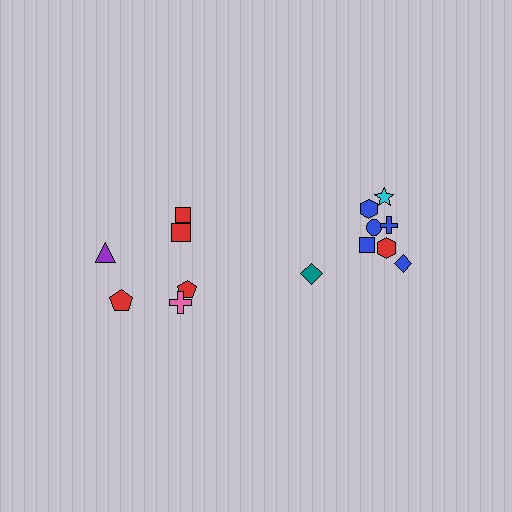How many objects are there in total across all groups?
There are 14 objects.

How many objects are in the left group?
There are 6 objects.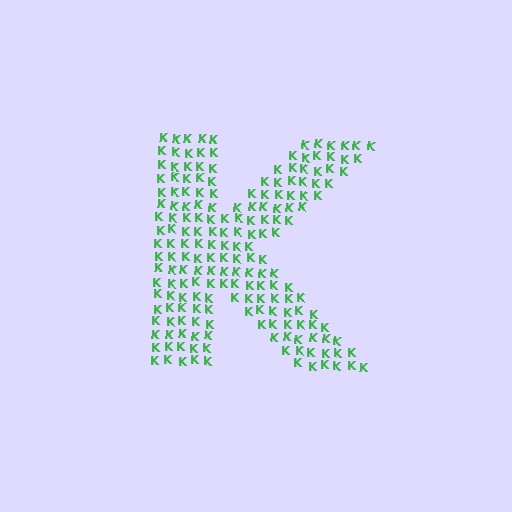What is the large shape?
The large shape is the letter K.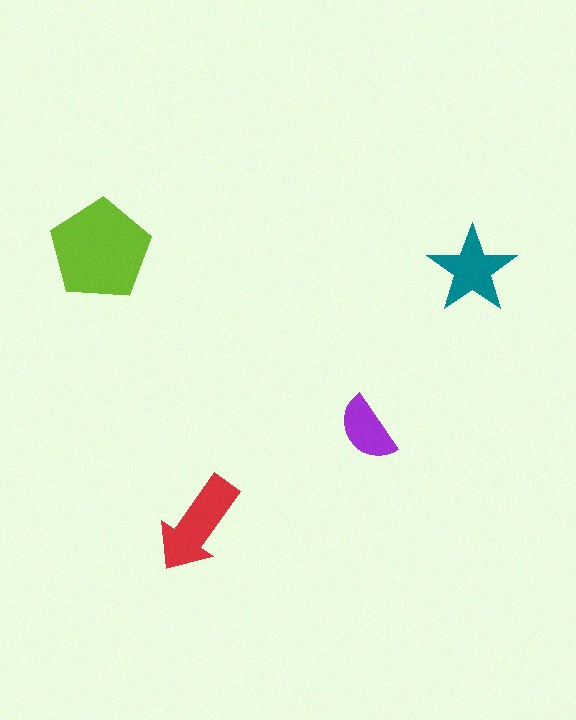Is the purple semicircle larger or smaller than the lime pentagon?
Smaller.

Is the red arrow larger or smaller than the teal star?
Larger.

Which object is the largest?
The lime pentagon.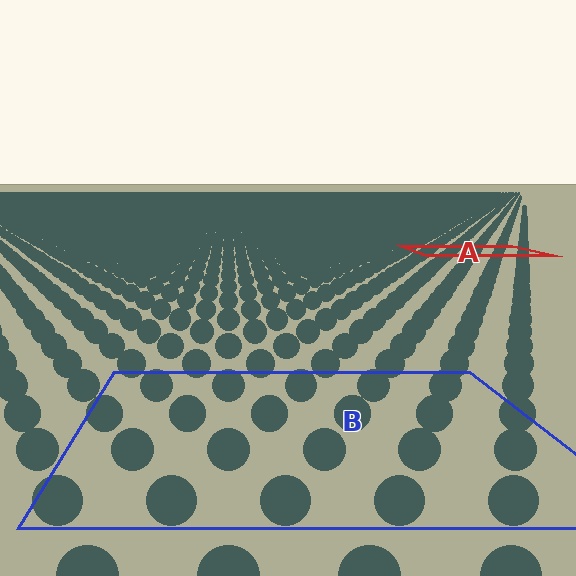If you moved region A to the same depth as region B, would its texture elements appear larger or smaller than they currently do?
They would appear larger. At a closer depth, the same texture elements are projected at a bigger on-screen size.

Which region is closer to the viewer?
Region B is closer. The texture elements there are larger and more spread out.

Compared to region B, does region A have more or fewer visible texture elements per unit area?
Region A has more texture elements per unit area — they are packed more densely because it is farther away.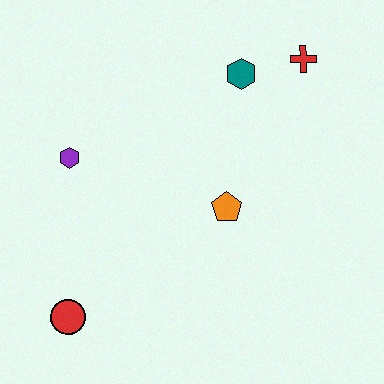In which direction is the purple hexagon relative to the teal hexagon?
The purple hexagon is to the left of the teal hexagon.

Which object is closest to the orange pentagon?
The teal hexagon is closest to the orange pentagon.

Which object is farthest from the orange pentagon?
The red circle is farthest from the orange pentagon.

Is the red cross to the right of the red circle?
Yes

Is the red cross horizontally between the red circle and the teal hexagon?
No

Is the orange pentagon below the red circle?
No